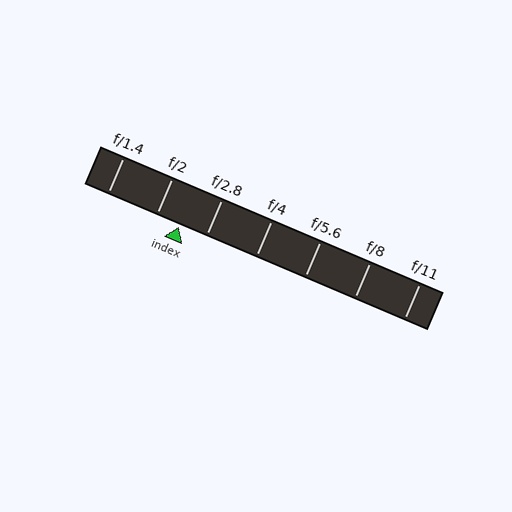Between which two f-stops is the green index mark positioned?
The index mark is between f/2 and f/2.8.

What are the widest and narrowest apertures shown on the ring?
The widest aperture shown is f/1.4 and the narrowest is f/11.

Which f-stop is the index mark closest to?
The index mark is closest to f/2.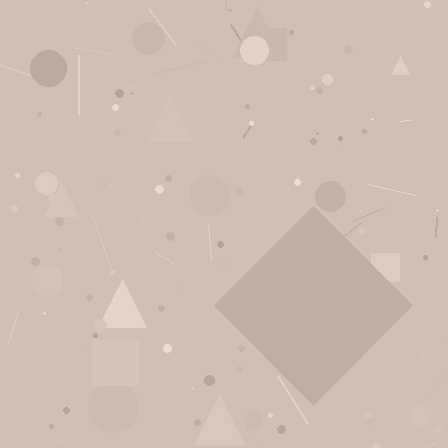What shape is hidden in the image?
A diamond is hidden in the image.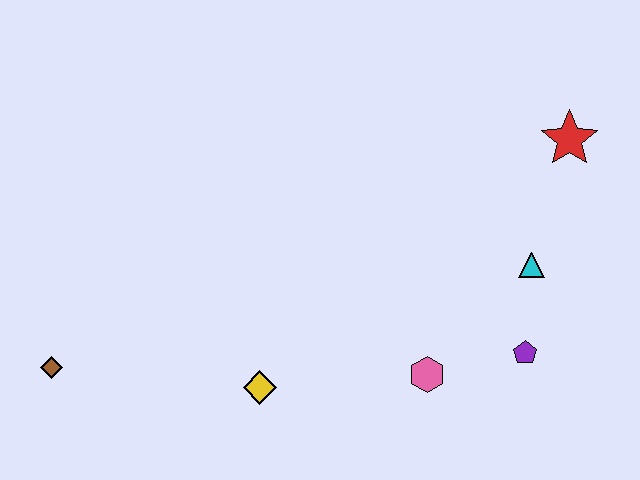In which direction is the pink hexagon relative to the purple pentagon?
The pink hexagon is to the left of the purple pentagon.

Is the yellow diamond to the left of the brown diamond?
No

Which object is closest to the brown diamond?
The yellow diamond is closest to the brown diamond.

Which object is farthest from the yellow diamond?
The red star is farthest from the yellow diamond.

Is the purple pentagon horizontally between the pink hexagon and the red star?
Yes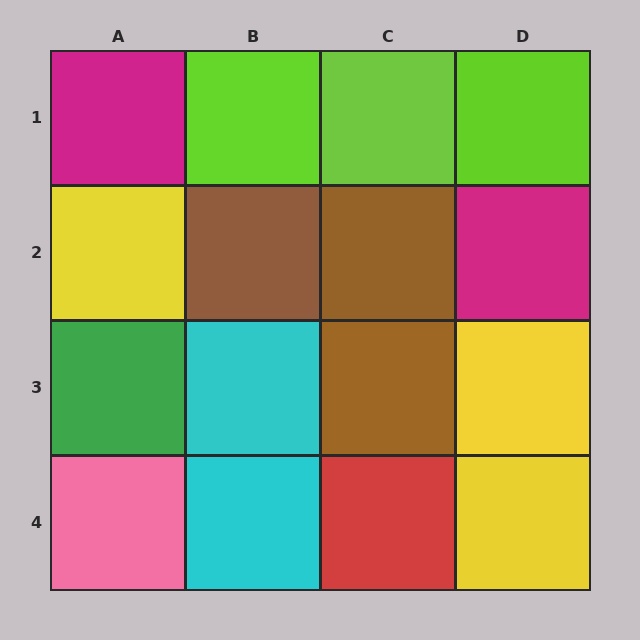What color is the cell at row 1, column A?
Magenta.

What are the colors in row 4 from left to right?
Pink, cyan, red, yellow.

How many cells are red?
1 cell is red.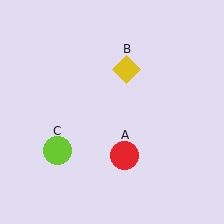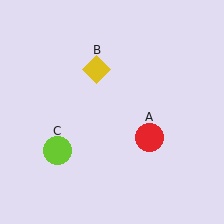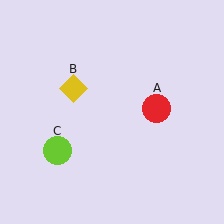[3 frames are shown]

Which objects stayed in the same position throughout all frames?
Lime circle (object C) remained stationary.